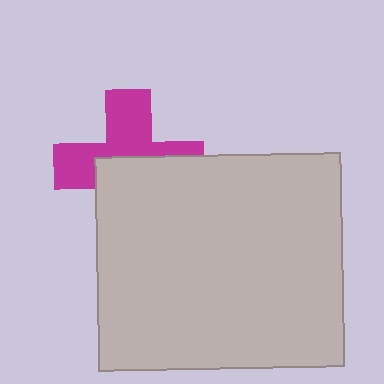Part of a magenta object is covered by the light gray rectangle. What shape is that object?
It is a cross.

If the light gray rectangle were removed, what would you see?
You would see the complete magenta cross.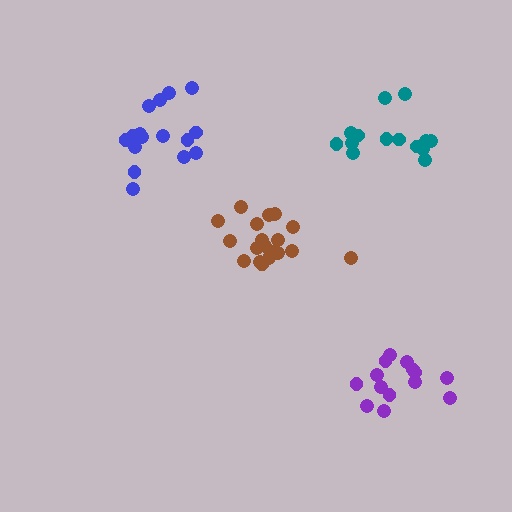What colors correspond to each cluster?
The clusters are colored: brown, teal, purple, blue.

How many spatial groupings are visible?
There are 4 spatial groupings.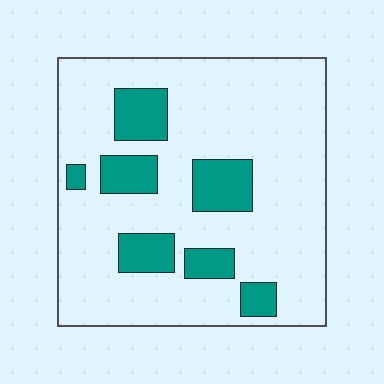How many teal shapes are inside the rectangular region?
7.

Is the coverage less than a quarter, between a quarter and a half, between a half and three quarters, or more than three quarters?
Less than a quarter.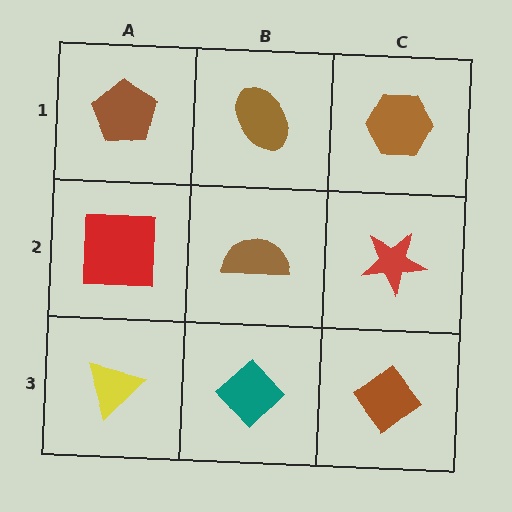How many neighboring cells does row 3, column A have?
2.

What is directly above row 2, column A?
A brown pentagon.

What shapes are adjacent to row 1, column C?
A red star (row 2, column C), a brown ellipse (row 1, column B).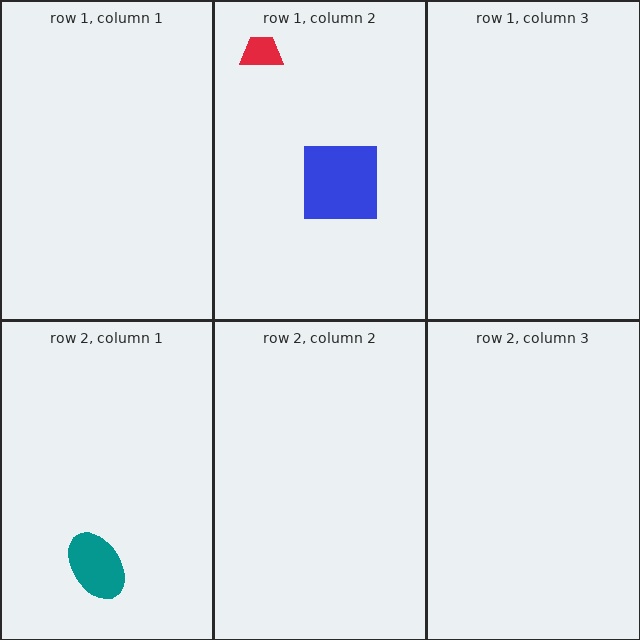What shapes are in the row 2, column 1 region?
The teal ellipse.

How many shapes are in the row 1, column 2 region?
3.